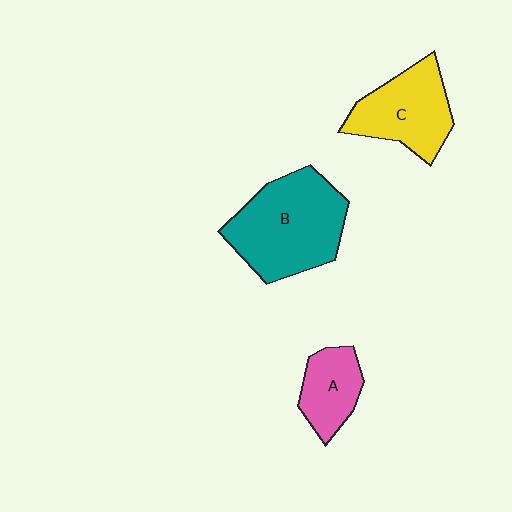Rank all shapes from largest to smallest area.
From largest to smallest: B (teal), C (yellow), A (pink).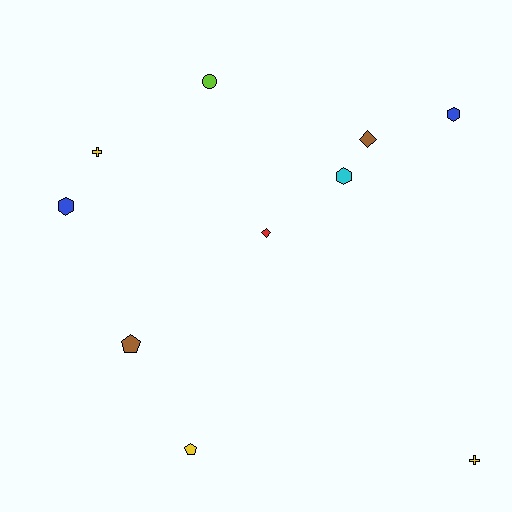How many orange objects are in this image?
There are no orange objects.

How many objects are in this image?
There are 10 objects.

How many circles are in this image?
There is 1 circle.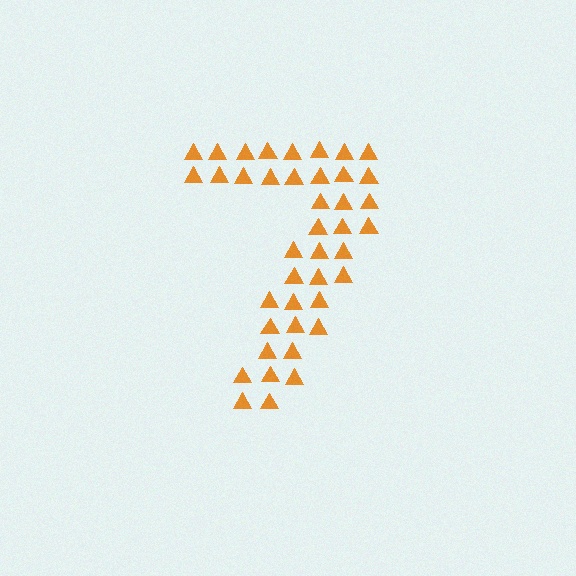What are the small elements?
The small elements are triangles.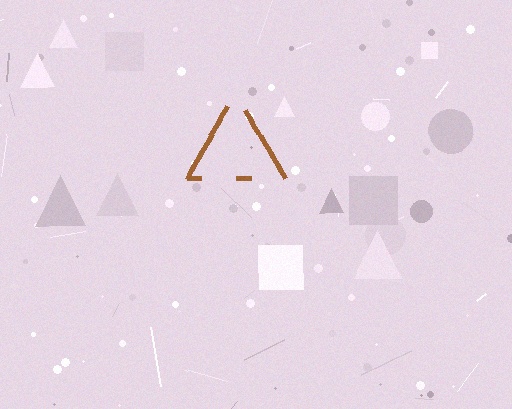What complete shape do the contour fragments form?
The contour fragments form a triangle.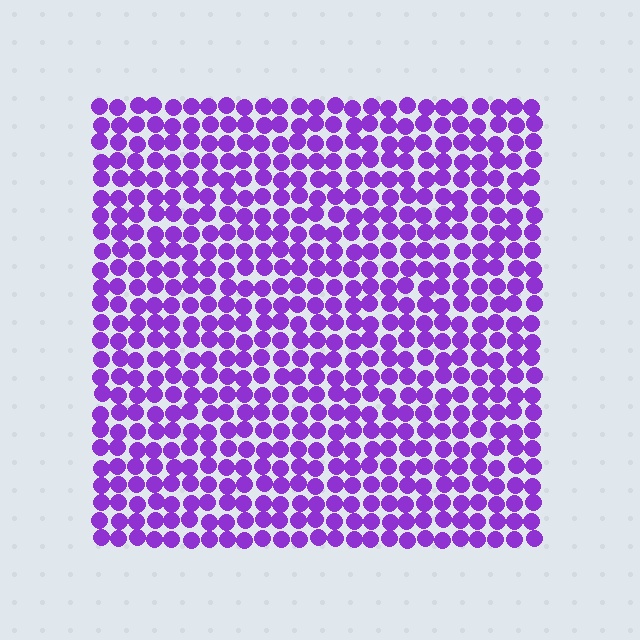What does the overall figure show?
The overall figure shows a square.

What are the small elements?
The small elements are circles.